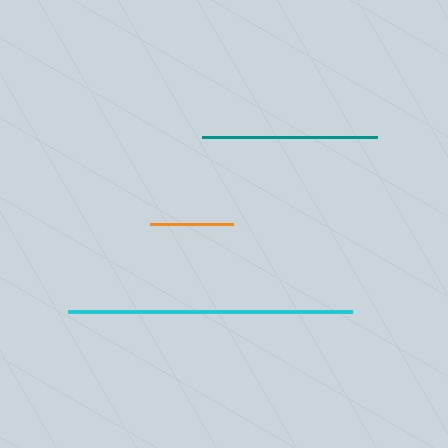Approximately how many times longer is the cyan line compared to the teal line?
The cyan line is approximately 1.6 times the length of the teal line.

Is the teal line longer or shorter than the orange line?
The teal line is longer than the orange line.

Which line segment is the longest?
The cyan line is the longest at approximately 284 pixels.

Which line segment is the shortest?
The orange line is the shortest at approximately 84 pixels.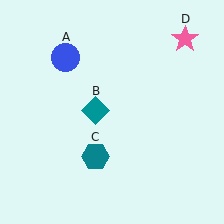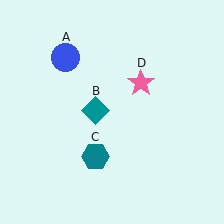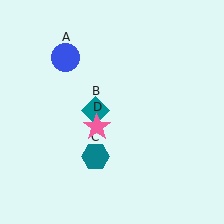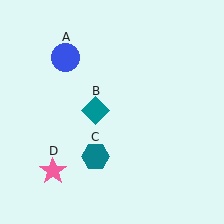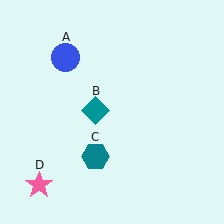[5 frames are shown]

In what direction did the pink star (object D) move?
The pink star (object D) moved down and to the left.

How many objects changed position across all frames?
1 object changed position: pink star (object D).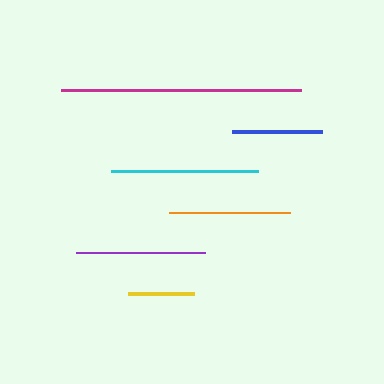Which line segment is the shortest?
The yellow line is the shortest at approximately 66 pixels.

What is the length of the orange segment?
The orange segment is approximately 121 pixels long.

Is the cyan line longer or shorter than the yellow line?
The cyan line is longer than the yellow line.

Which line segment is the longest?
The magenta line is the longest at approximately 240 pixels.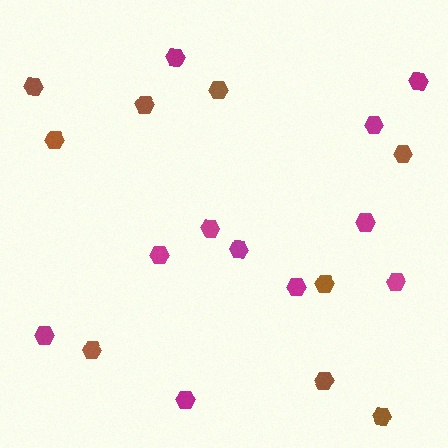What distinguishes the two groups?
There are 2 groups: one group of magenta hexagons (11) and one group of brown hexagons (9).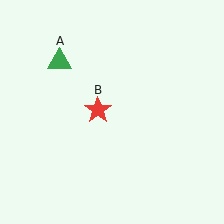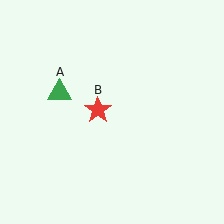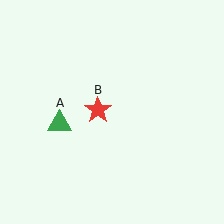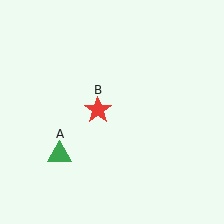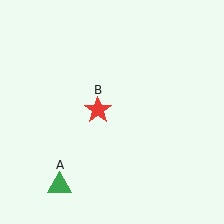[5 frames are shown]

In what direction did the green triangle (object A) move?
The green triangle (object A) moved down.